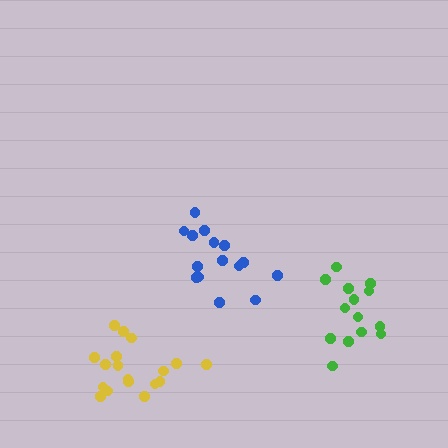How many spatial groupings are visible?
There are 3 spatial groupings.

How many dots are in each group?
Group 1: 15 dots, Group 2: 14 dots, Group 3: 18 dots (47 total).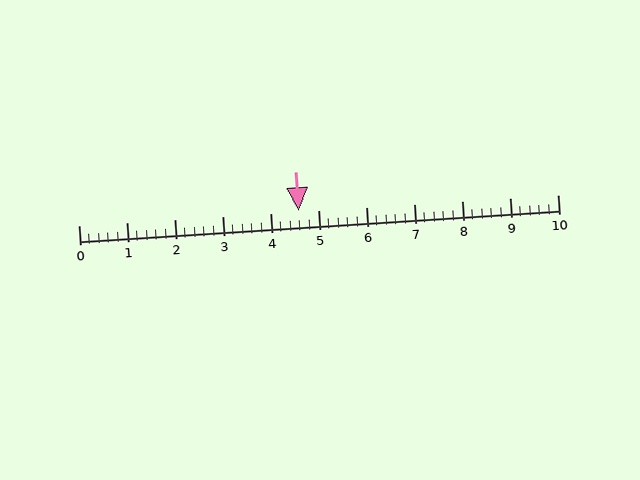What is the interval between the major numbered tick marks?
The major tick marks are spaced 1 units apart.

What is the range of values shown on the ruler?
The ruler shows values from 0 to 10.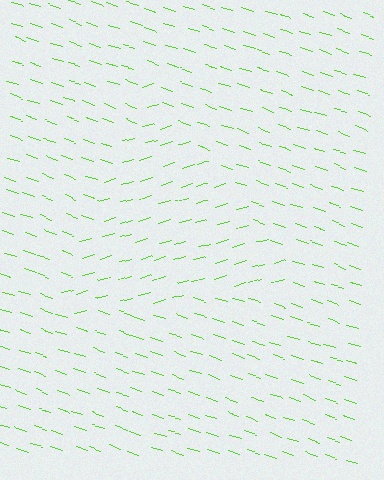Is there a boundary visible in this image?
Yes, there is a texture boundary formed by a change in line orientation.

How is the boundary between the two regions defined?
The boundary is defined purely by a change in line orientation (approximately 35 degrees difference). All lines are the same color and thickness.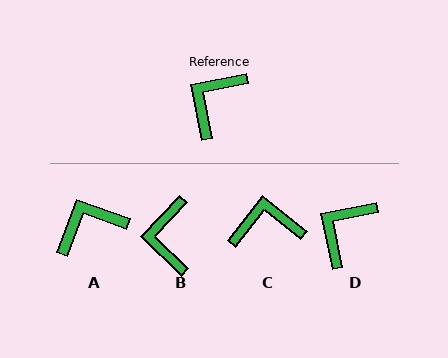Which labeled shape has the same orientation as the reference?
D.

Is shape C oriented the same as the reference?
No, it is off by about 50 degrees.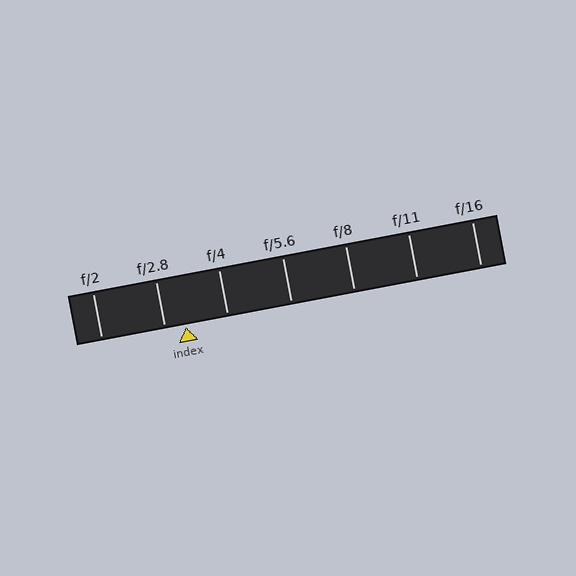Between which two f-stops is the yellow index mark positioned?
The index mark is between f/2.8 and f/4.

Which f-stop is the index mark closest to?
The index mark is closest to f/2.8.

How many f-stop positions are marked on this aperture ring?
There are 7 f-stop positions marked.